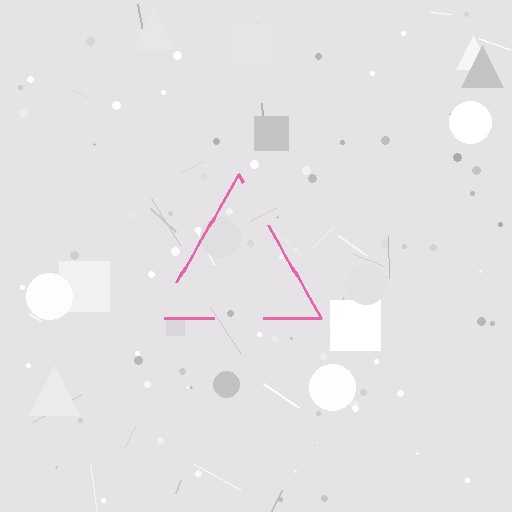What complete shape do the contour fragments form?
The contour fragments form a triangle.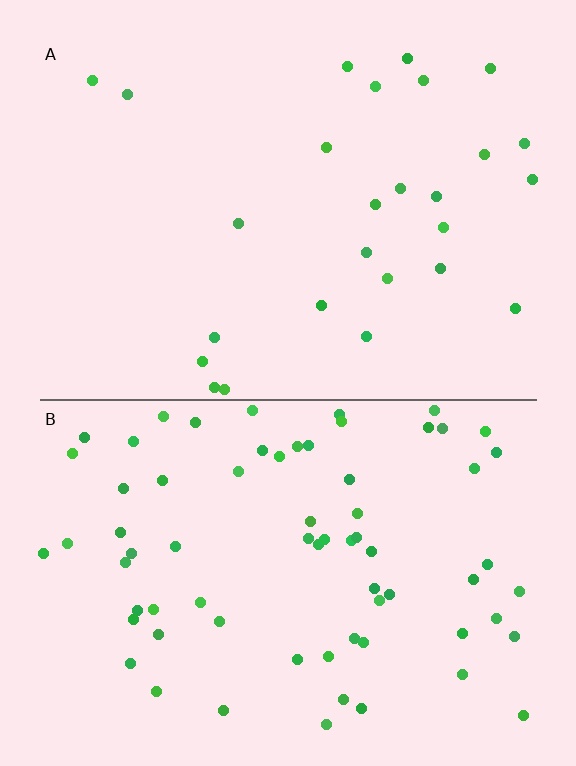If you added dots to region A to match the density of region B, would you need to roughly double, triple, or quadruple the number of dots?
Approximately triple.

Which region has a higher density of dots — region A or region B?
B (the bottom).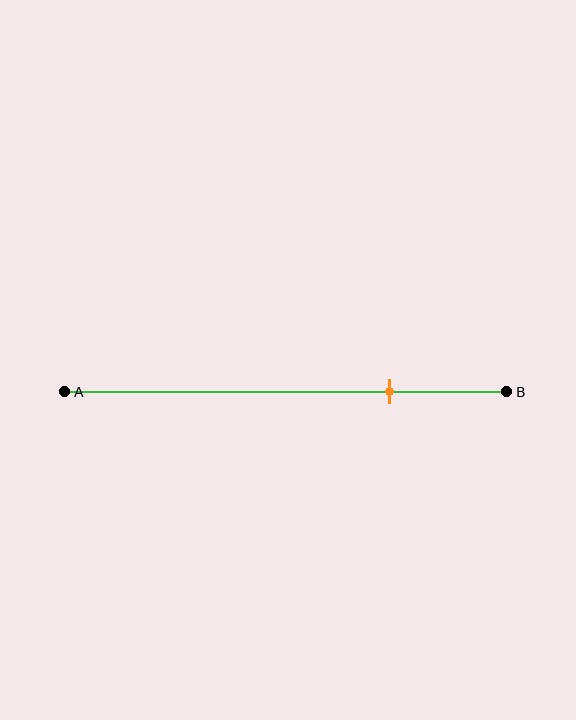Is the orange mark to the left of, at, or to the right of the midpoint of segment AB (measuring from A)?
The orange mark is to the right of the midpoint of segment AB.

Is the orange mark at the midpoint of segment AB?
No, the mark is at about 75% from A, not at the 50% midpoint.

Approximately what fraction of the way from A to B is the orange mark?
The orange mark is approximately 75% of the way from A to B.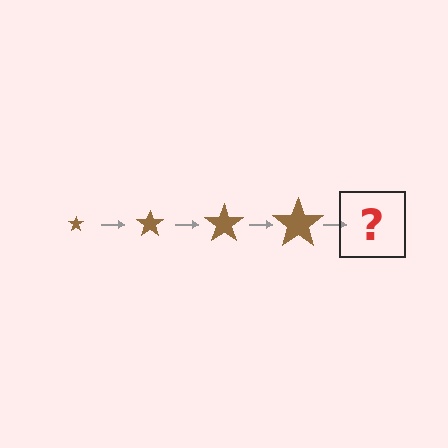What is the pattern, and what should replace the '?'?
The pattern is that the star gets progressively larger each step. The '?' should be a brown star, larger than the previous one.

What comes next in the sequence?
The next element should be a brown star, larger than the previous one.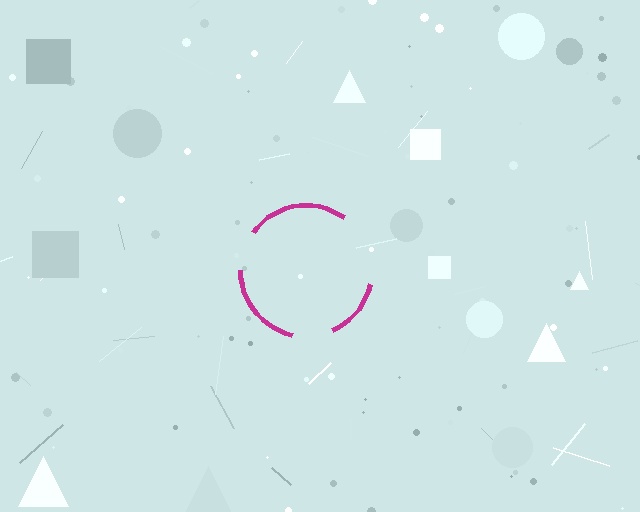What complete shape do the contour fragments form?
The contour fragments form a circle.